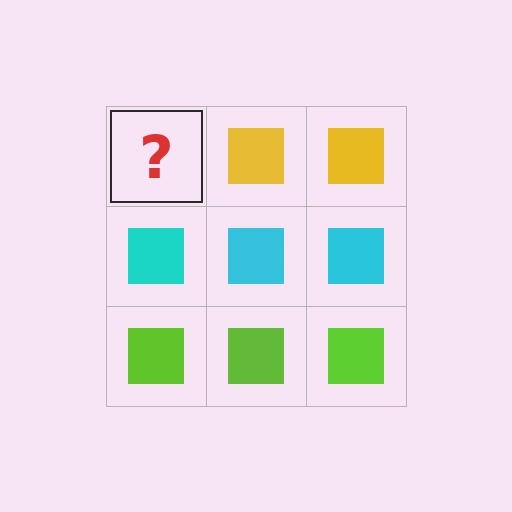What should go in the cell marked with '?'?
The missing cell should contain a yellow square.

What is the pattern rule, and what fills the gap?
The rule is that each row has a consistent color. The gap should be filled with a yellow square.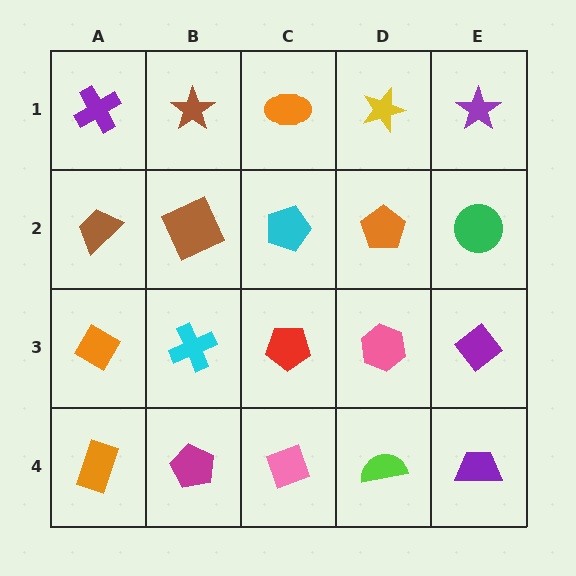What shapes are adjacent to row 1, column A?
A brown trapezoid (row 2, column A), a brown star (row 1, column B).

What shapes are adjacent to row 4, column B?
A cyan cross (row 3, column B), an orange rectangle (row 4, column A), a pink diamond (row 4, column C).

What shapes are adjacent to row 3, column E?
A green circle (row 2, column E), a purple trapezoid (row 4, column E), a pink hexagon (row 3, column D).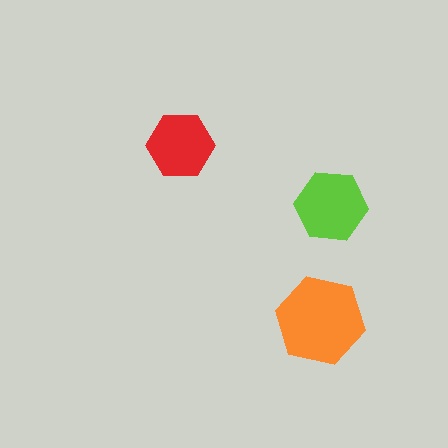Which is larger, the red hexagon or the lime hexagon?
The lime one.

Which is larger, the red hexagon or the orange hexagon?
The orange one.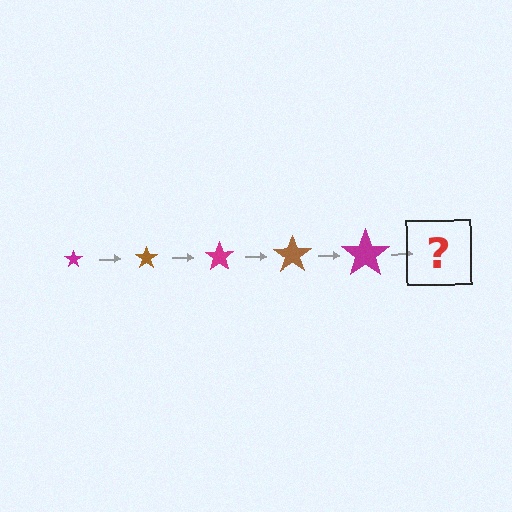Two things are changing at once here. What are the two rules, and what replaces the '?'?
The two rules are that the star grows larger each step and the color cycles through magenta and brown. The '?' should be a brown star, larger than the previous one.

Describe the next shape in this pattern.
It should be a brown star, larger than the previous one.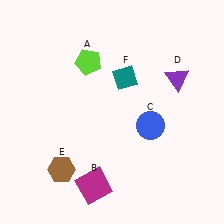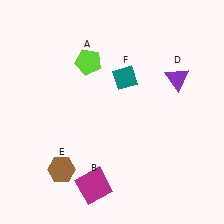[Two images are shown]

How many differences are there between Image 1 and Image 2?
There is 1 difference between the two images.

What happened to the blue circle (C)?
The blue circle (C) was removed in Image 2. It was in the bottom-right area of Image 1.